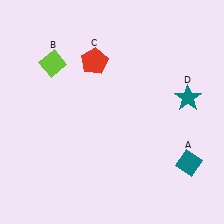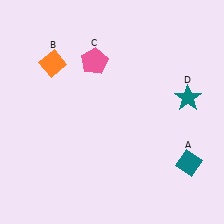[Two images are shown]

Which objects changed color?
B changed from lime to orange. C changed from red to pink.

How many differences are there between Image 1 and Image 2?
There are 2 differences between the two images.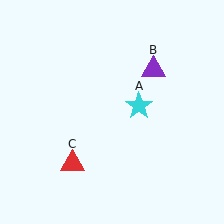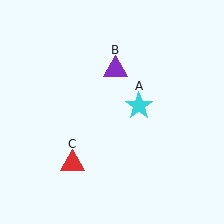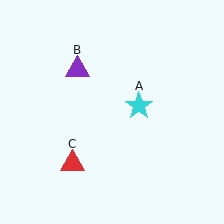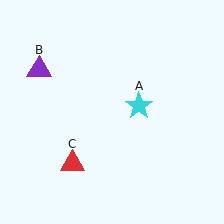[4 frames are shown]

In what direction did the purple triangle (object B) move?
The purple triangle (object B) moved left.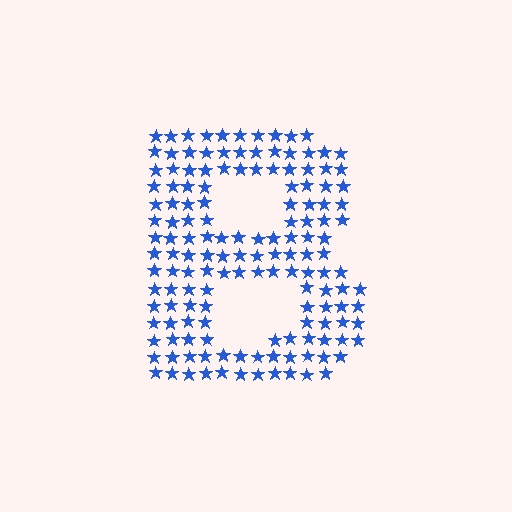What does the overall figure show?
The overall figure shows the letter B.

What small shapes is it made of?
It is made of small stars.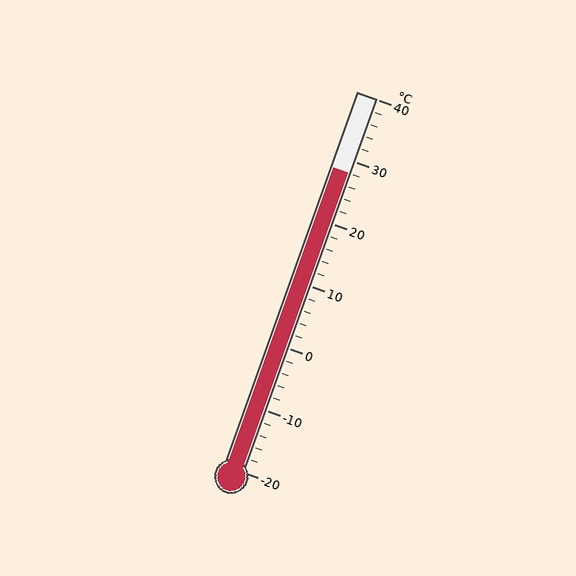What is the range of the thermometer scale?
The thermometer scale ranges from -20°C to 40°C.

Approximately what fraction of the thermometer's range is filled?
The thermometer is filled to approximately 80% of its range.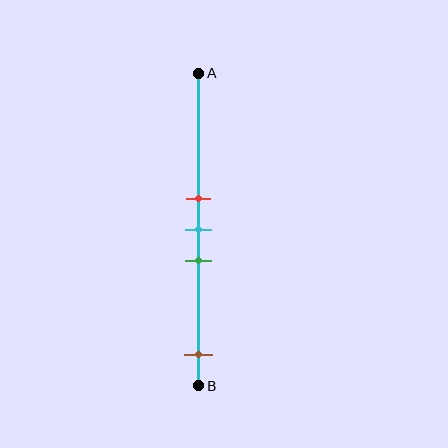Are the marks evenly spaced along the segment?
No, the marks are not evenly spaced.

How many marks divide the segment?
There are 4 marks dividing the segment.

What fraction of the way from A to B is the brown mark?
The brown mark is approximately 90% (0.9) of the way from A to B.